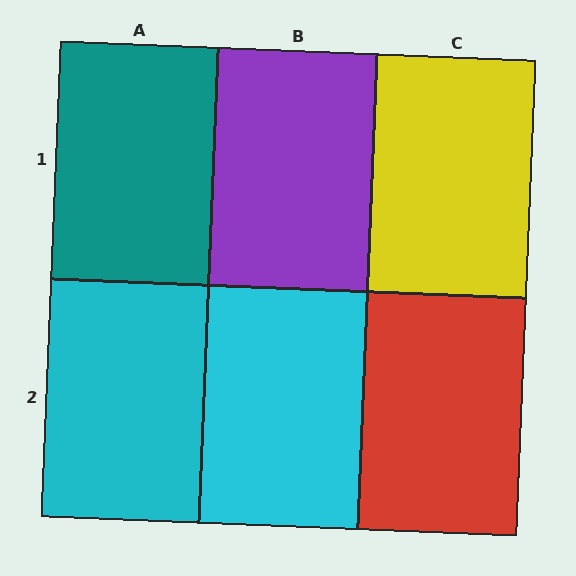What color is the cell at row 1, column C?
Yellow.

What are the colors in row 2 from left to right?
Cyan, cyan, red.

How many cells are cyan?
2 cells are cyan.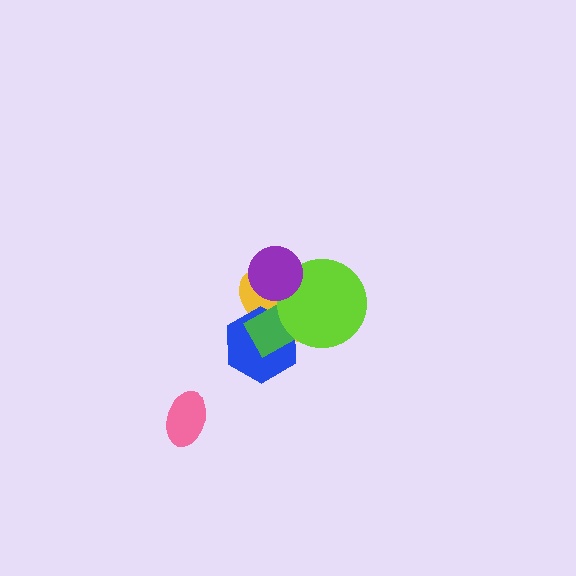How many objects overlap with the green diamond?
3 objects overlap with the green diamond.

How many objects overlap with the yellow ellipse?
4 objects overlap with the yellow ellipse.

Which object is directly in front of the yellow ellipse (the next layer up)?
The blue hexagon is directly in front of the yellow ellipse.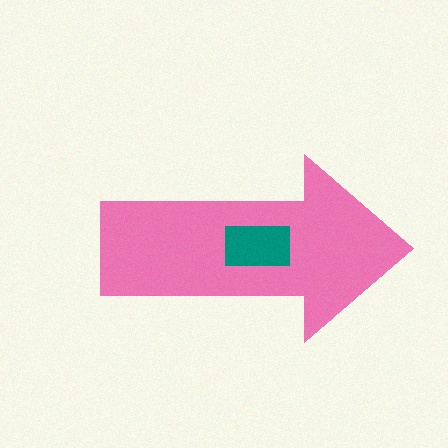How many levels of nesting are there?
2.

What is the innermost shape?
The teal rectangle.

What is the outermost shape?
The pink arrow.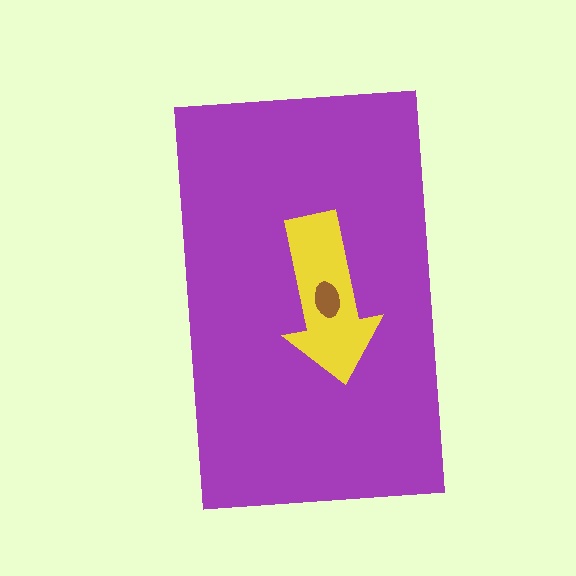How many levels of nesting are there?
3.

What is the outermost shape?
The purple rectangle.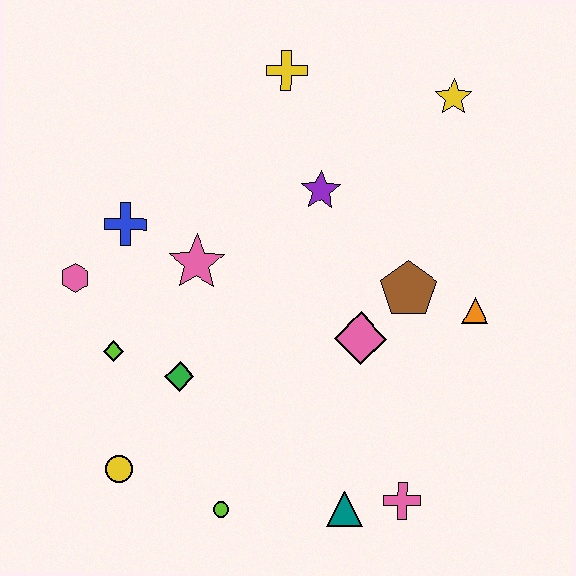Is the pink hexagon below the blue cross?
Yes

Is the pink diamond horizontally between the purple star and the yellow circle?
No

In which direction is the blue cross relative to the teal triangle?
The blue cross is above the teal triangle.